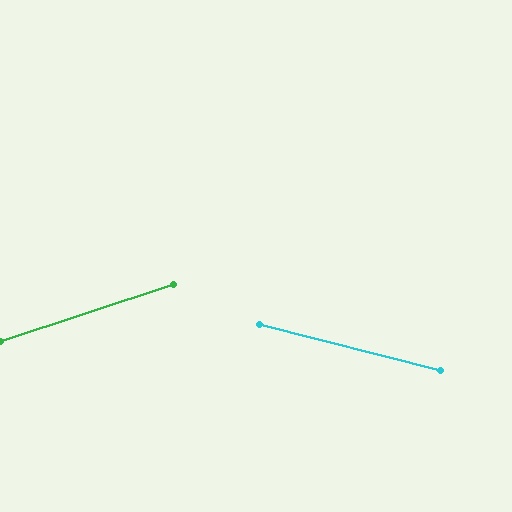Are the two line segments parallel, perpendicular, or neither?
Neither parallel nor perpendicular — they differ by about 33°.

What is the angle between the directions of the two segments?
Approximately 33 degrees.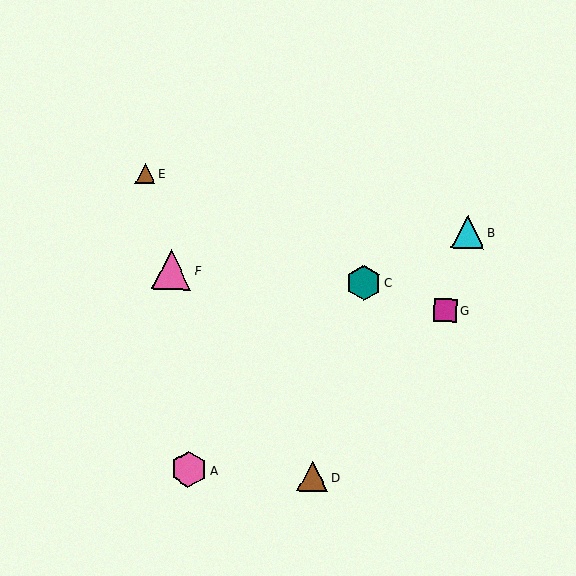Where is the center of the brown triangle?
The center of the brown triangle is at (313, 477).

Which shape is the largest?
The pink triangle (labeled F) is the largest.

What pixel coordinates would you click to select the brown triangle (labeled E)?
Click at (145, 174) to select the brown triangle E.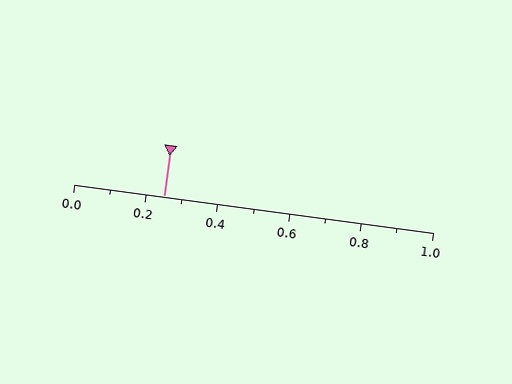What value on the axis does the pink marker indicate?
The marker indicates approximately 0.25.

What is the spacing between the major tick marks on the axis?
The major ticks are spaced 0.2 apart.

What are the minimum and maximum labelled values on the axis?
The axis runs from 0.0 to 1.0.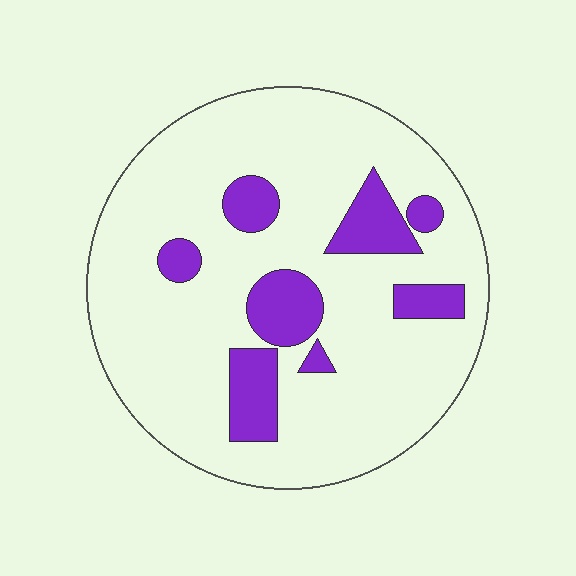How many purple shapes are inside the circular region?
8.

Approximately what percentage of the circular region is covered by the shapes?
Approximately 20%.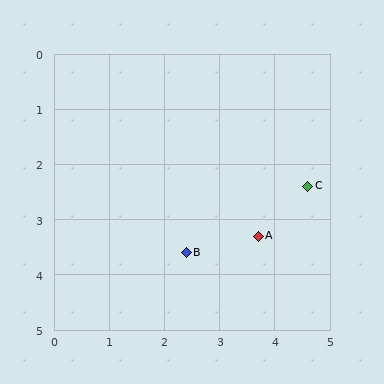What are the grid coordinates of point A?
Point A is at approximately (3.7, 3.3).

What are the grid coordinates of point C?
Point C is at approximately (4.6, 2.4).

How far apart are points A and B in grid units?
Points A and B are about 1.3 grid units apart.